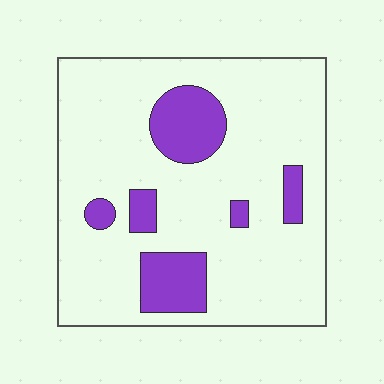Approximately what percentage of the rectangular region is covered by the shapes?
Approximately 15%.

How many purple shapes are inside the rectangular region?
6.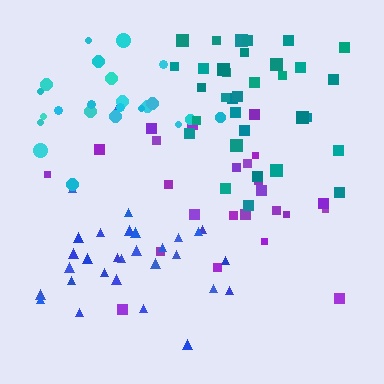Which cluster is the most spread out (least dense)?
Cyan.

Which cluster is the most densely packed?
Blue.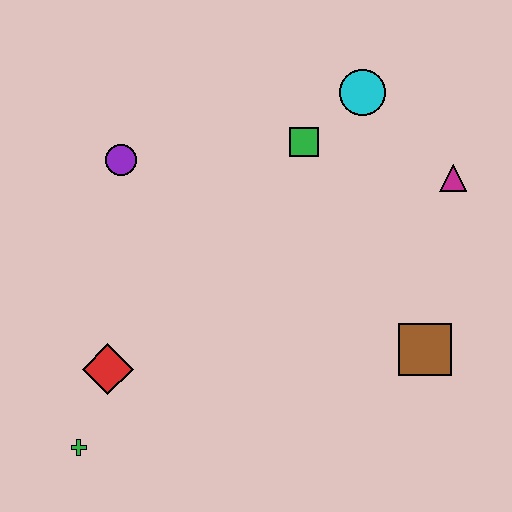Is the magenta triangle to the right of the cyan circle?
Yes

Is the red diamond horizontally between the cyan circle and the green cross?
Yes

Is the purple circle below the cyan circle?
Yes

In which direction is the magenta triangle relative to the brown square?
The magenta triangle is above the brown square.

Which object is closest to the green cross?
The red diamond is closest to the green cross.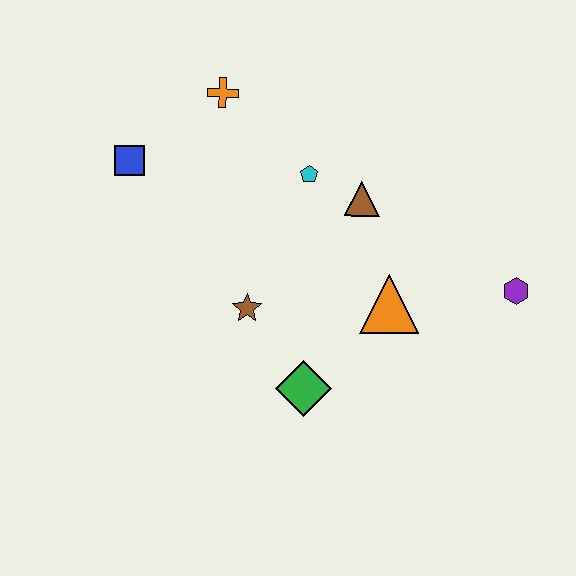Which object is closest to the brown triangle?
The cyan pentagon is closest to the brown triangle.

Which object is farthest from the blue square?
The purple hexagon is farthest from the blue square.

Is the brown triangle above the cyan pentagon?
No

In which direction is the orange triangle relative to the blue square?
The orange triangle is to the right of the blue square.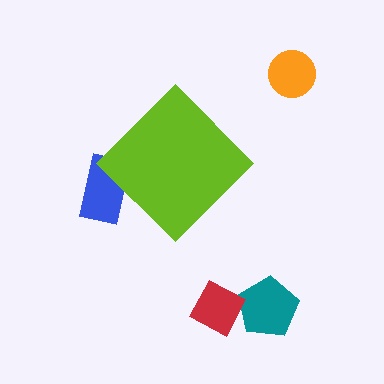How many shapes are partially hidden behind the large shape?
1 shape is partially hidden.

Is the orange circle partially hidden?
No, the orange circle is fully visible.